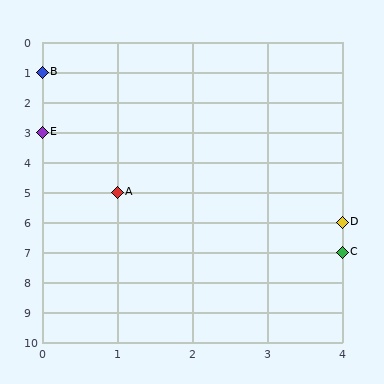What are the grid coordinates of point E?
Point E is at grid coordinates (0, 3).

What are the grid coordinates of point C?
Point C is at grid coordinates (4, 7).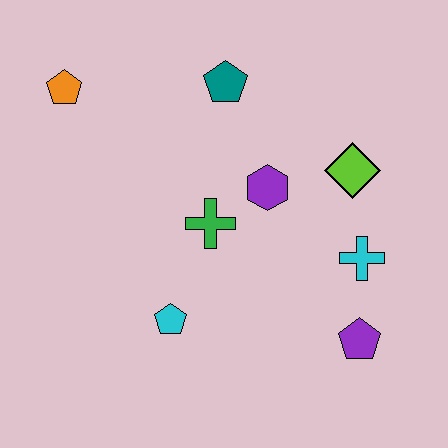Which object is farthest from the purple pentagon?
The orange pentagon is farthest from the purple pentagon.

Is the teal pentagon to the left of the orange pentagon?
No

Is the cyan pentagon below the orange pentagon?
Yes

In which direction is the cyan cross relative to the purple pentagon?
The cyan cross is above the purple pentagon.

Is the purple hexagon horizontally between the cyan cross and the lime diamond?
No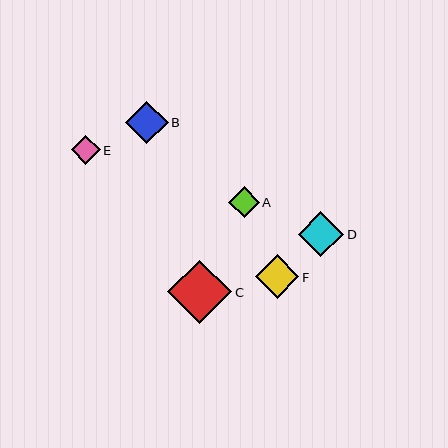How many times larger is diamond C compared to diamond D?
Diamond C is approximately 1.4 times the size of diamond D.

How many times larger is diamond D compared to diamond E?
Diamond D is approximately 1.6 times the size of diamond E.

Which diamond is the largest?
Diamond C is the largest with a size of approximately 64 pixels.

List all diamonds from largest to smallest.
From largest to smallest: C, D, F, B, A, E.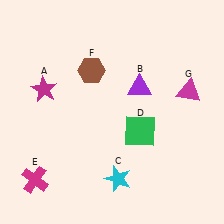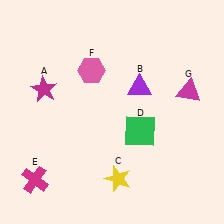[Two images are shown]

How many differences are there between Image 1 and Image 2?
There are 2 differences between the two images.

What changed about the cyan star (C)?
In Image 1, C is cyan. In Image 2, it changed to yellow.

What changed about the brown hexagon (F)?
In Image 1, F is brown. In Image 2, it changed to pink.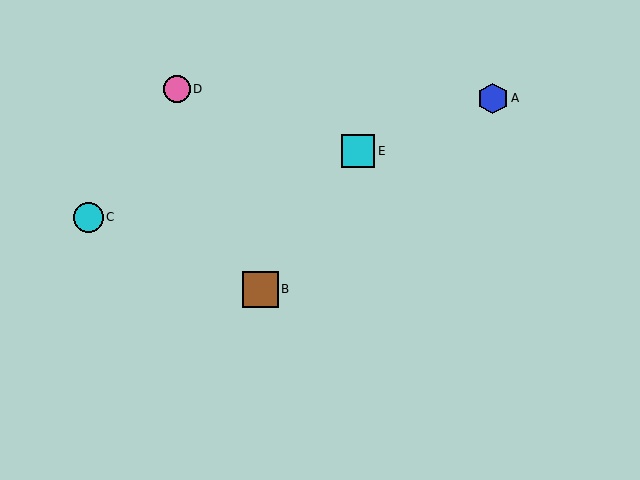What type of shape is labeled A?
Shape A is a blue hexagon.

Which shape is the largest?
The brown square (labeled B) is the largest.